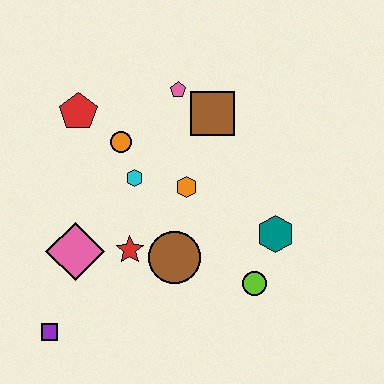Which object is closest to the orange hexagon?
The cyan hexagon is closest to the orange hexagon.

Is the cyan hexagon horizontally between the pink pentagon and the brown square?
No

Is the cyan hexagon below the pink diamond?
No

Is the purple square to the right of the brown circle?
No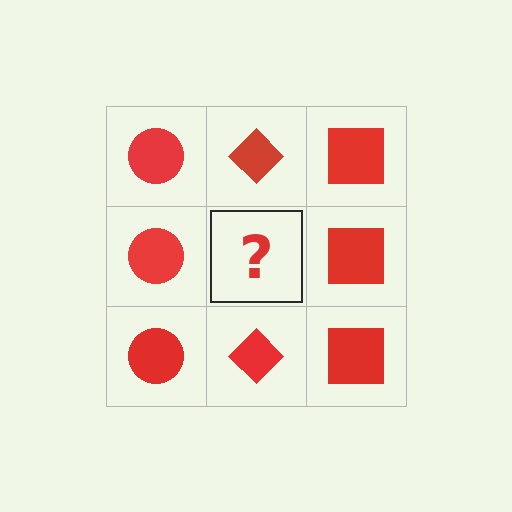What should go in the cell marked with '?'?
The missing cell should contain a red diamond.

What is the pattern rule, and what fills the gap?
The rule is that each column has a consistent shape. The gap should be filled with a red diamond.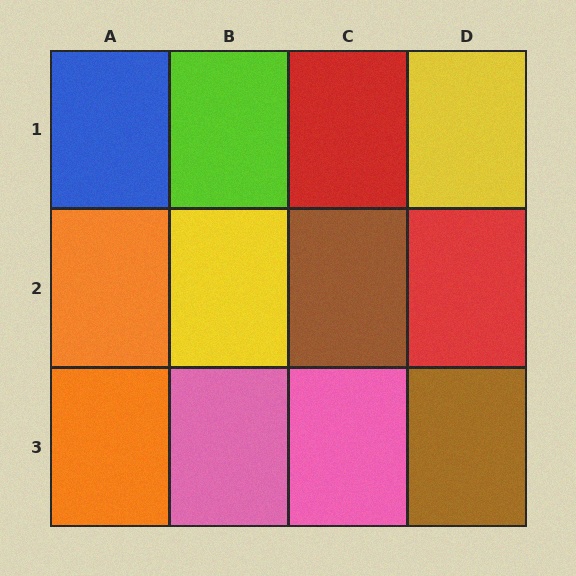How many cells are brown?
2 cells are brown.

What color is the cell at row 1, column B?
Lime.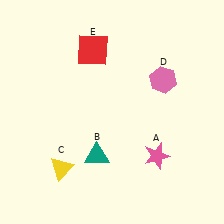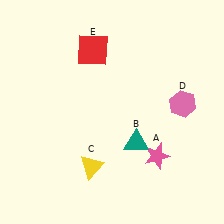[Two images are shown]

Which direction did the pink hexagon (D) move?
The pink hexagon (D) moved down.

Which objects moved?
The objects that moved are: the teal triangle (B), the yellow triangle (C), the pink hexagon (D).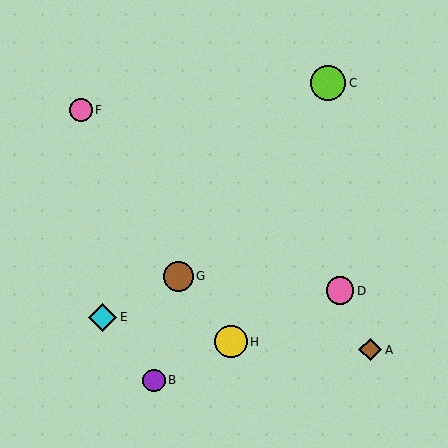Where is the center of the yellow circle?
The center of the yellow circle is at (231, 342).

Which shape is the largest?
The lime circle (labeled C) is the largest.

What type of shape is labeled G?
Shape G is a brown circle.